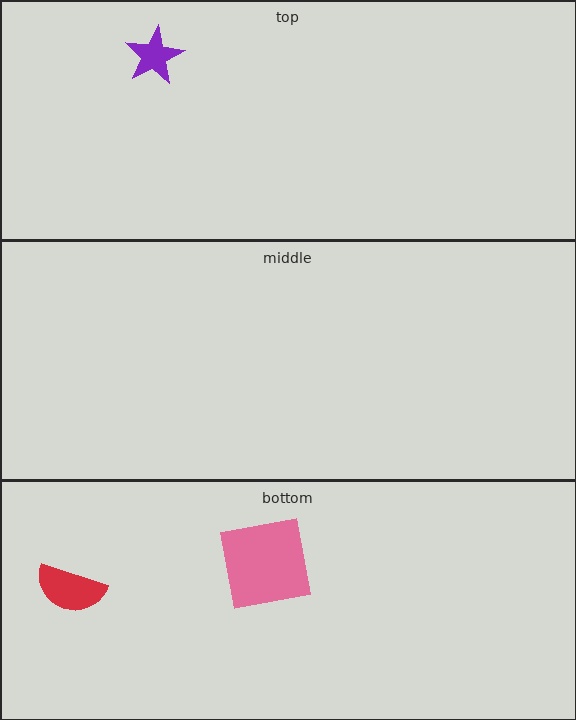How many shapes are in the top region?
1.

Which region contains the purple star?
The top region.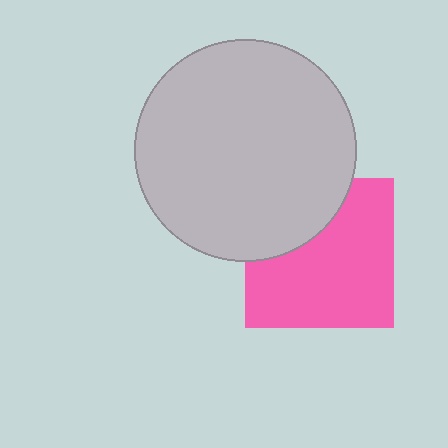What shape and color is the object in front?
The object in front is a light gray circle.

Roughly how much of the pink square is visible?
Most of it is visible (roughly 69%).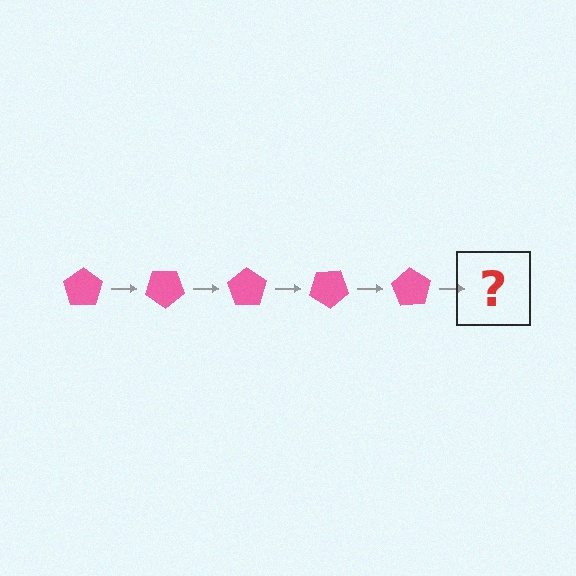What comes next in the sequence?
The next element should be a pink pentagon rotated 175 degrees.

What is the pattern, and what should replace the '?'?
The pattern is that the pentagon rotates 35 degrees each step. The '?' should be a pink pentagon rotated 175 degrees.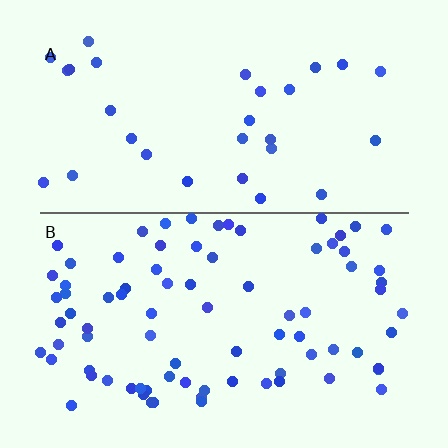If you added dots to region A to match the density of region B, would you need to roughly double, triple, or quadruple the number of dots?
Approximately triple.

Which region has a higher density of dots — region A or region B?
B (the bottom).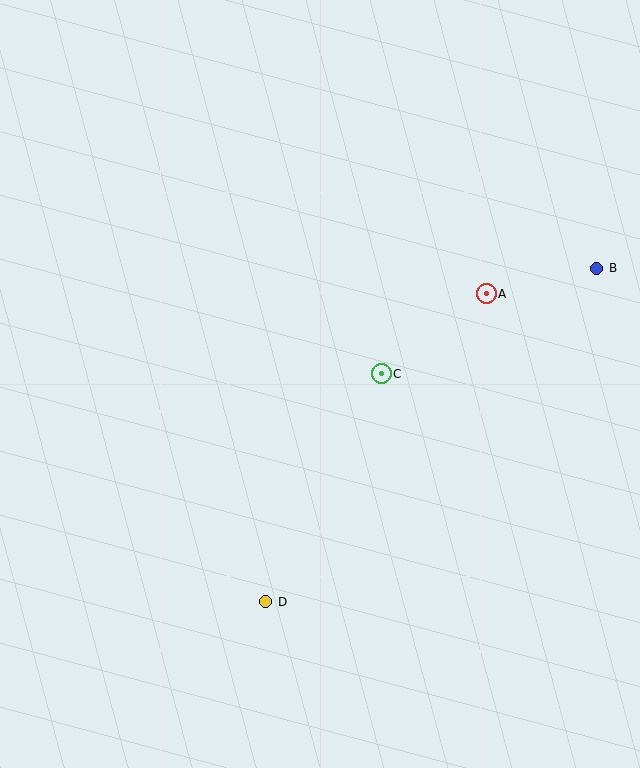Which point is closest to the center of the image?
Point C at (381, 374) is closest to the center.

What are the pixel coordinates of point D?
Point D is at (266, 602).